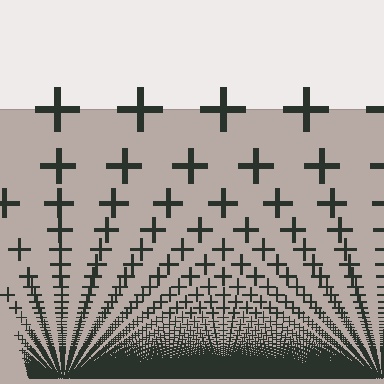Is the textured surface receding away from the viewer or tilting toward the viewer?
The surface appears to tilt toward the viewer. Texture elements get larger and sparser toward the top.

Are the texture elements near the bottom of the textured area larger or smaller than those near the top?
Smaller. The gradient is inverted — elements near the bottom are smaller and denser.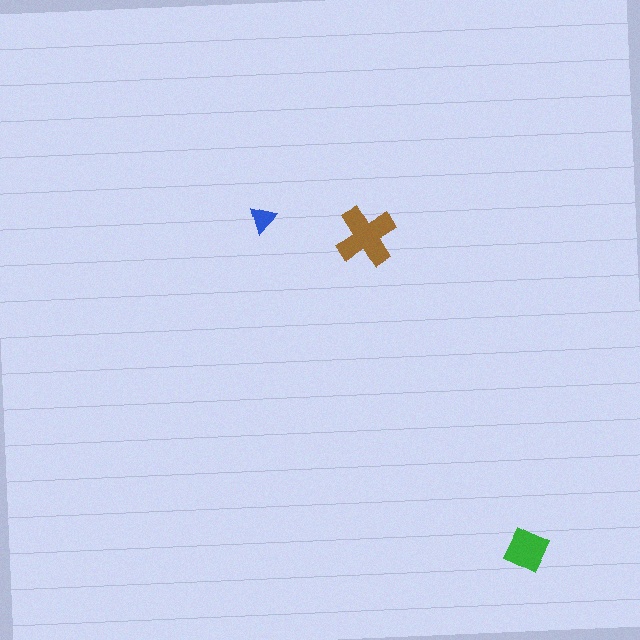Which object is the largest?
The brown cross.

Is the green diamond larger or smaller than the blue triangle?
Larger.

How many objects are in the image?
There are 3 objects in the image.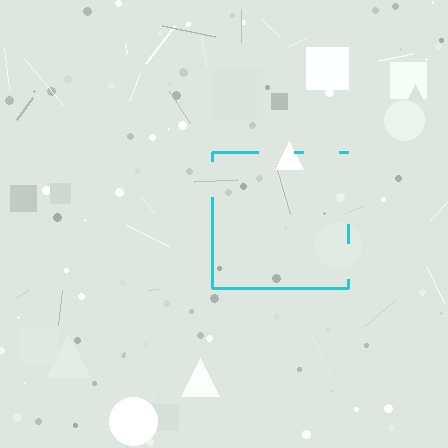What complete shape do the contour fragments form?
The contour fragments form a square.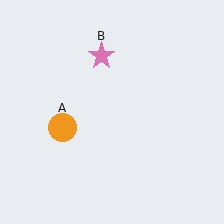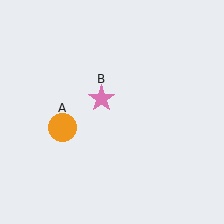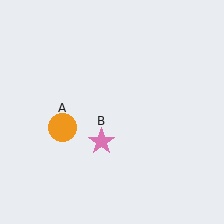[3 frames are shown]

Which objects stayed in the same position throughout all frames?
Orange circle (object A) remained stationary.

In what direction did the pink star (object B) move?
The pink star (object B) moved down.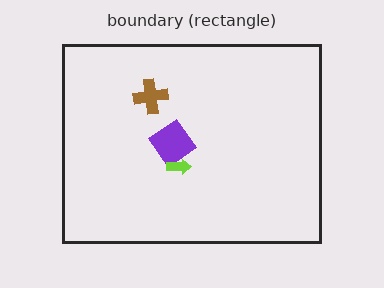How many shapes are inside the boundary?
3 inside, 0 outside.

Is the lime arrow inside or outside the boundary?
Inside.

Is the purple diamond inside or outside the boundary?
Inside.